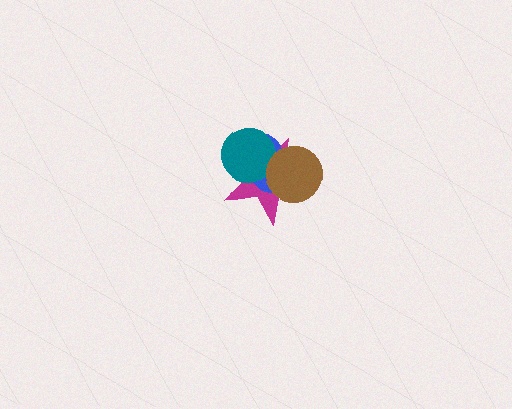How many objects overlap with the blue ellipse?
3 objects overlap with the blue ellipse.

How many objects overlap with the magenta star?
3 objects overlap with the magenta star.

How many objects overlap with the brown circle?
2 objects overlap with the brown circle.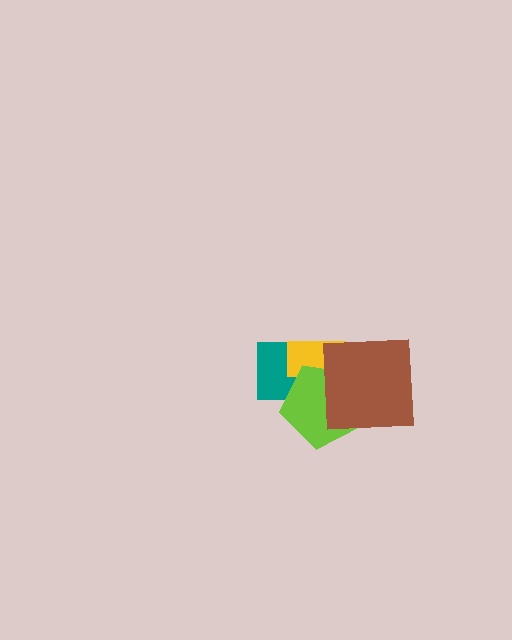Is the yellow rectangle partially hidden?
Yes, it is partially covered by another shape.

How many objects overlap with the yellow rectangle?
3 objects overlap with the yellow rectangle.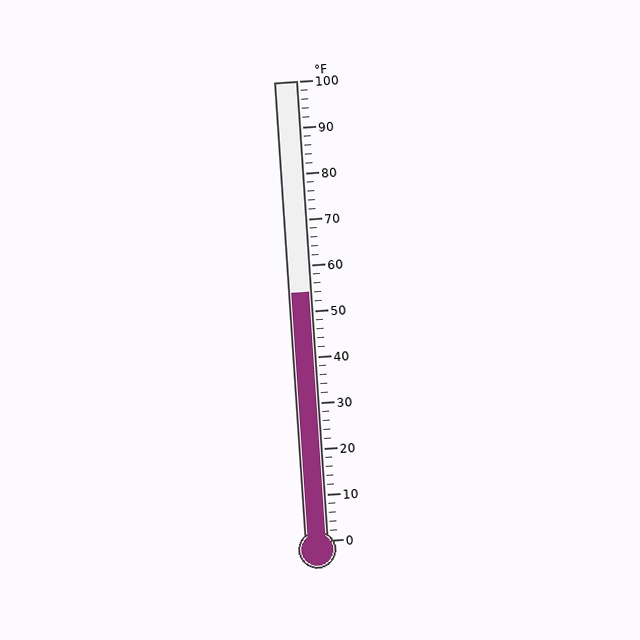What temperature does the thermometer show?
The thermometer shows approximately 54°F.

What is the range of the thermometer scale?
The thermometer scale ranges from 0°F to 100°F.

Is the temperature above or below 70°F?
The temperature is below 70°F.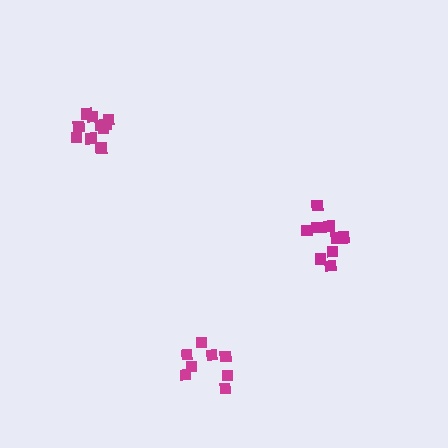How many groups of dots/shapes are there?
There are 3 groups.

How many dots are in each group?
Group 1: 8 dots, Group 2: 10 dots, Group 3: 10 dots (28 total).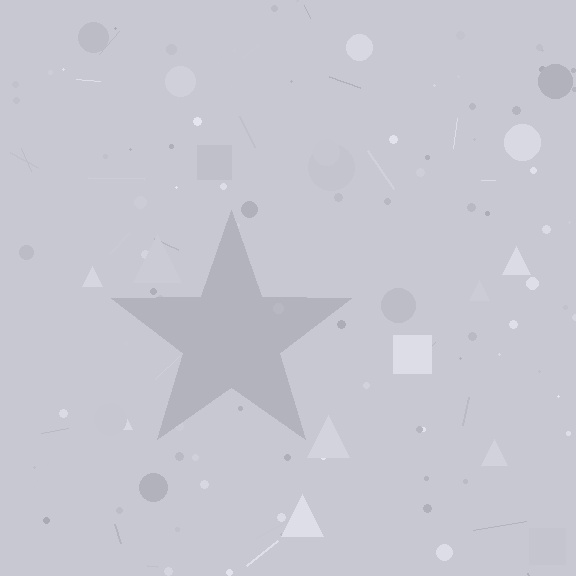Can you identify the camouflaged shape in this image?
The camouflaged shape is a star.